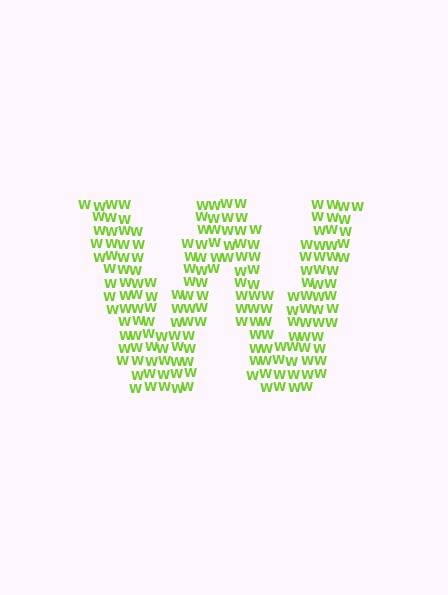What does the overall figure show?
The overall figure shows the letter W.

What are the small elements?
The small elements are letter W's.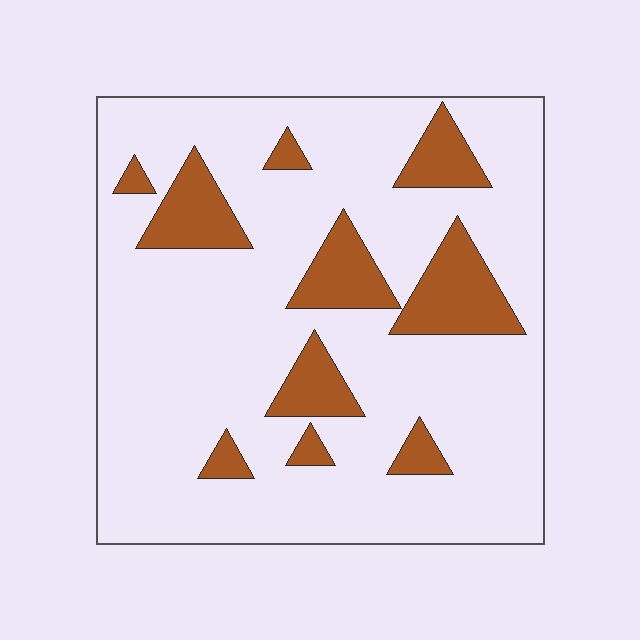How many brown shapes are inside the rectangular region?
10.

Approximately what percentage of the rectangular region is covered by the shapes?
Approximately 20%.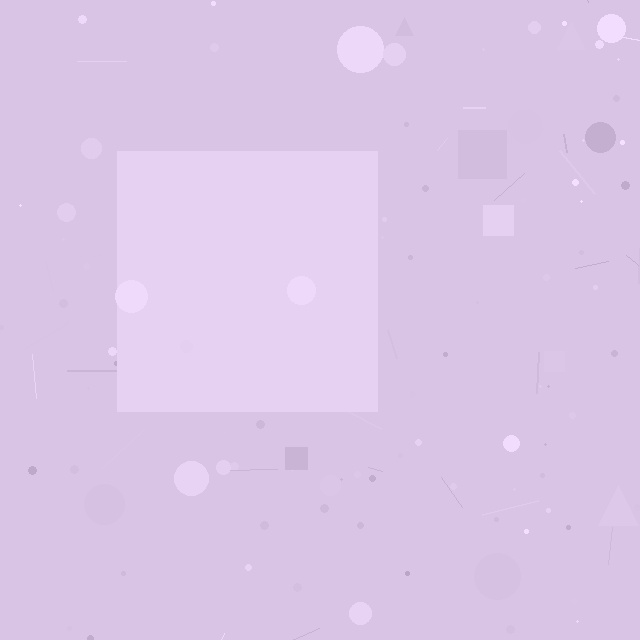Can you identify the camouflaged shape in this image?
The camouflaged shape is a square.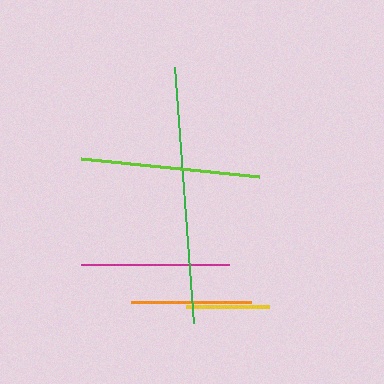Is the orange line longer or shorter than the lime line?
The lime line is longer than the orange line.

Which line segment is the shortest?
The yellow line is the shortest at approximately 84 pixels.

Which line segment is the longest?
The green line is the longest at approximately 257 pixels.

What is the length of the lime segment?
The lime segment is approximately 178 pixels long.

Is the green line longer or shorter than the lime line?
The green line is longer than the lime line.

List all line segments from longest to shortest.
From longest to shortest: green, lime, magenta, orange, yellow.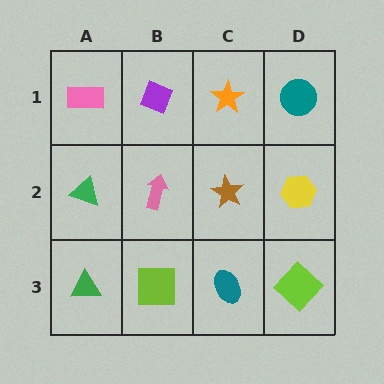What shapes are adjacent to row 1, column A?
A green triangle (row 2, column A), a purple diamond (row 1, column B).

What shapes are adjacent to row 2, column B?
A purple diamond (row 1, column B), a lime square (row 3, column B), a green triangle (row 2, column A), a brown star (row 2, column C).